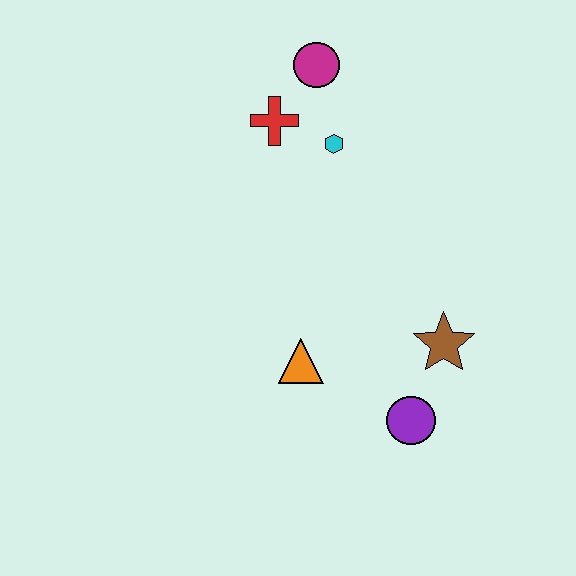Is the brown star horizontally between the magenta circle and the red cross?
No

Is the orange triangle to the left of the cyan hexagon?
Yes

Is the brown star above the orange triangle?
Yes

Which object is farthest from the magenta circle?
The purple circle is farthest from the magenta circle.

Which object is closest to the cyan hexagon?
The red cross is closest to the cyan hexagon.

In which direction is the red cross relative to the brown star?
The red cross is above the brown star.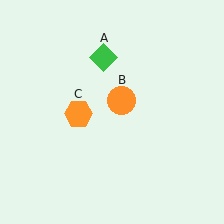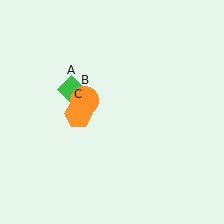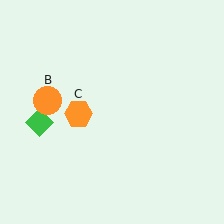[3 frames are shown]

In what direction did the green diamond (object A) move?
The green diamond (object A) moved down and to the left.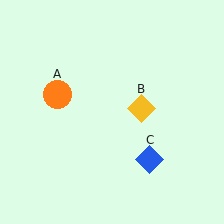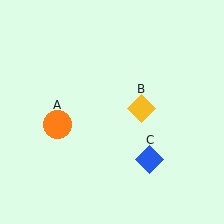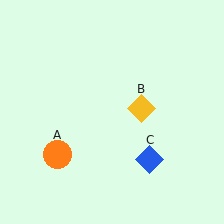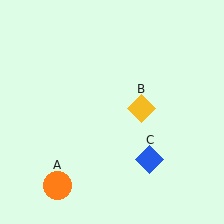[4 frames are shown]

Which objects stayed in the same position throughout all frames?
Yellow diamond (object B) and blue diamond (object C) remained stationary.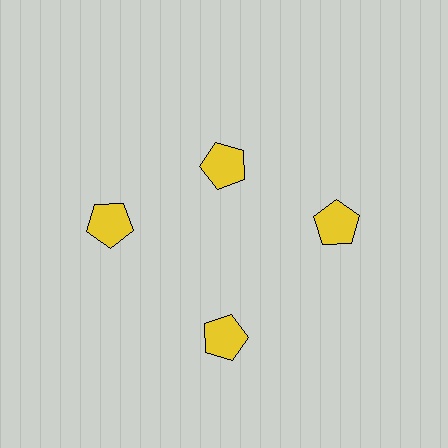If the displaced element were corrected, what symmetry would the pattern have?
It would have 4-fold rotational symmetry — the pattern would map onto itself every 90 degrees.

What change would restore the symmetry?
The symmetry would be restored by moving it outward, back onto the ring so that all 4 pentagons sit at equal angles and equal distance from the center.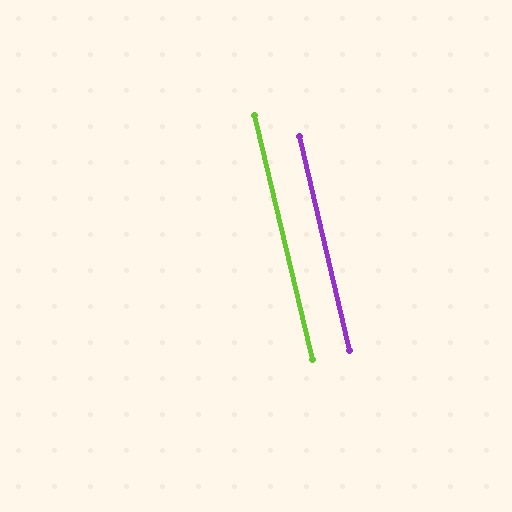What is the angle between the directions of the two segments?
Approximately 0 degrees.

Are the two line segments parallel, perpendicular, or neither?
Parallel — their directions differ by only 0.3°.